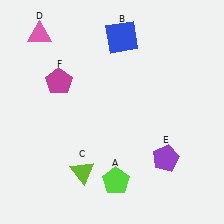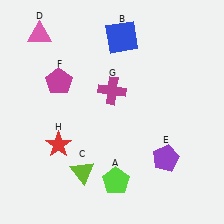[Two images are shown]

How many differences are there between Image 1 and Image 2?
There are 2 differences between the two images.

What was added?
A magenta cross (G), a red star (H) were added in Image 2.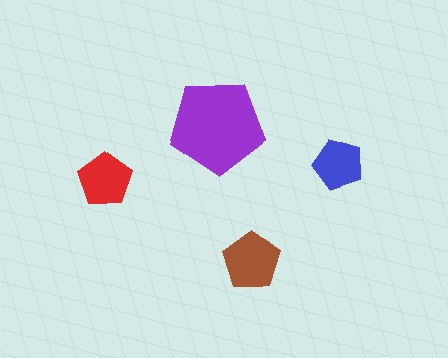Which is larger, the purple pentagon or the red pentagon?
The purple one.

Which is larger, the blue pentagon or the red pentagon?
The red one.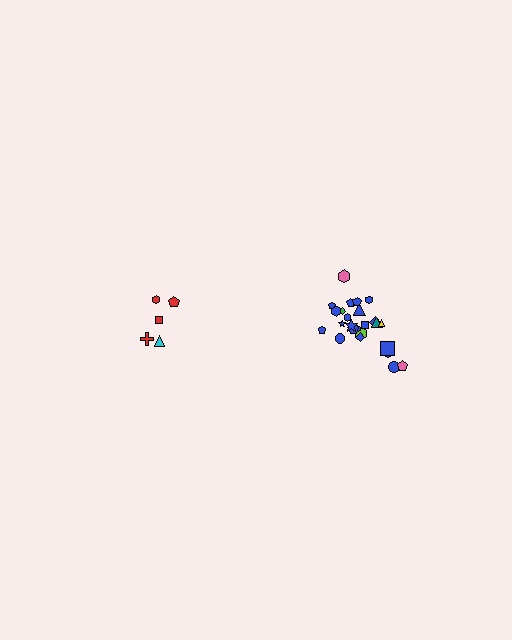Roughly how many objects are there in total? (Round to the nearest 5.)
Roughly 30 objects in total.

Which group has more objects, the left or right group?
The right group.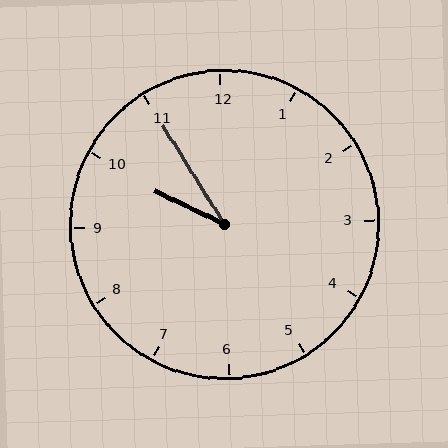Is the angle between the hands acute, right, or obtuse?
It is acute.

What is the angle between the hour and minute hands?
Approximately 32 degrees.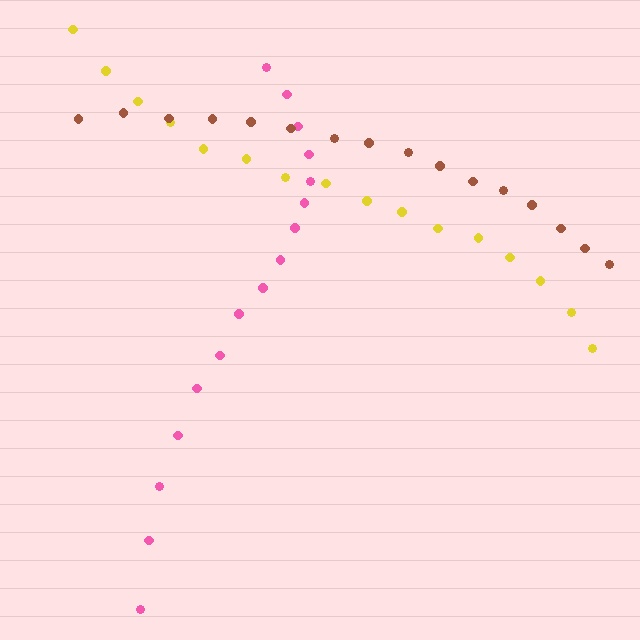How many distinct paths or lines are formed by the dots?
There are 3 distinct paths.